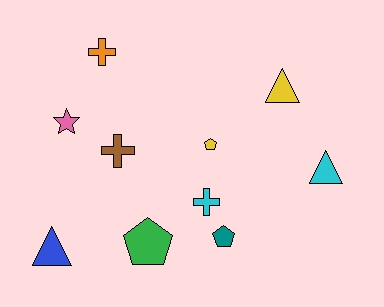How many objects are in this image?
There are 10 objects.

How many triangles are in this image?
There are 3 triangles.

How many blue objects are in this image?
There is 1 blue object.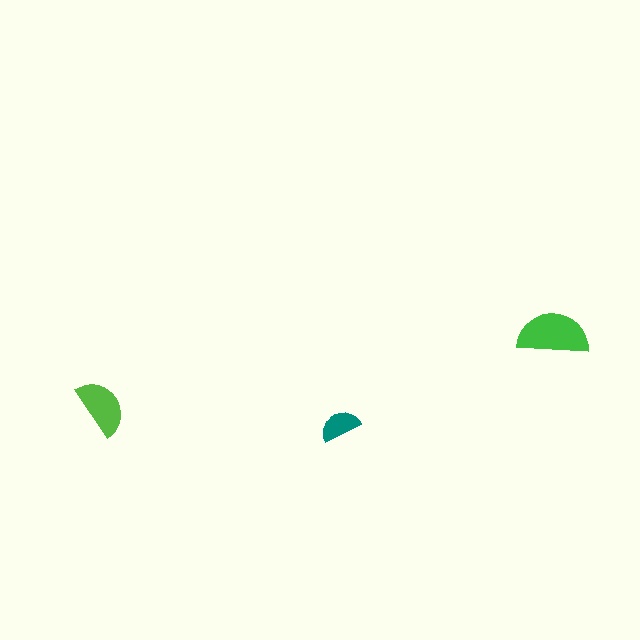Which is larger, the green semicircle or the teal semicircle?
The green one.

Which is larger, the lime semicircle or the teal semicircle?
The lime one.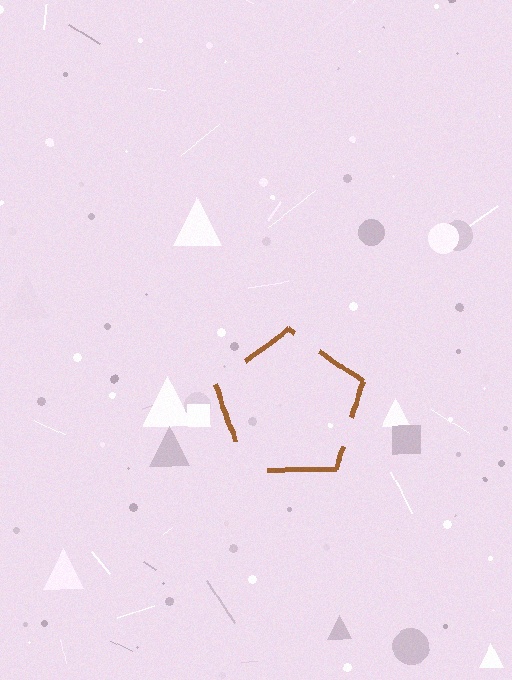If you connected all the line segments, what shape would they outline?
They would outline a pentagon.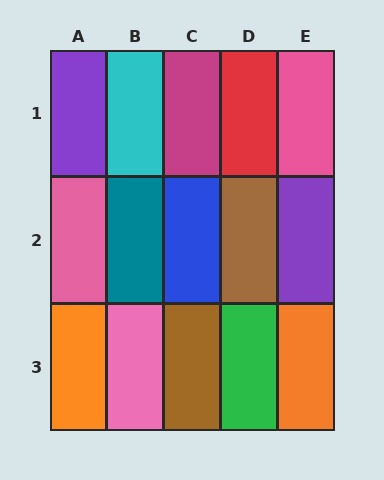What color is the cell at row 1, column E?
Pink.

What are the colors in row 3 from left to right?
Orange, pink, brown, green, orange.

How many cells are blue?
1 cell is blue.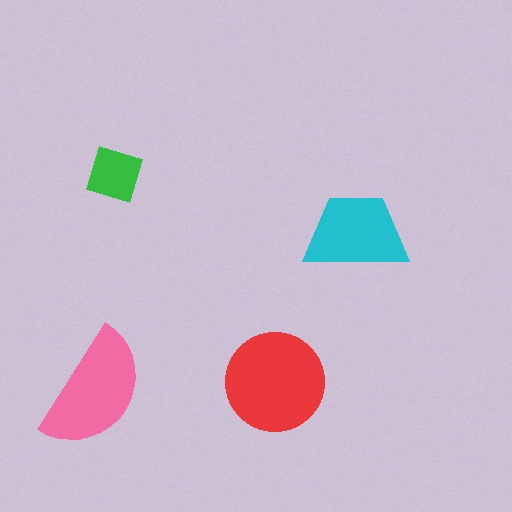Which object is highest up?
The green diamond is topmost.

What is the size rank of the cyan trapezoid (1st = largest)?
3rd.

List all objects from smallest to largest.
The green diamond, the cyan trapezoid, the pink semicircle, the red circle.